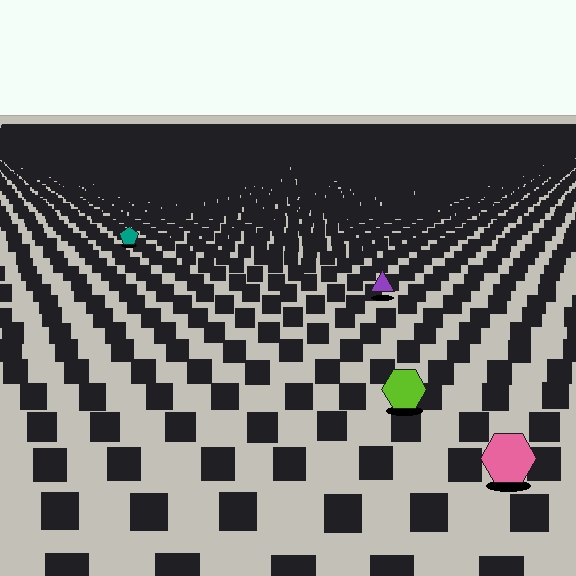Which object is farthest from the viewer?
The teal pentagon is farthest from the viewer. It appears smaller and the ground texture around it is denser.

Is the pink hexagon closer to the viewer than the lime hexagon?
Yes. The pink hexagon is closer — you can tell from the texture gradient: the ground texture is coarser near it.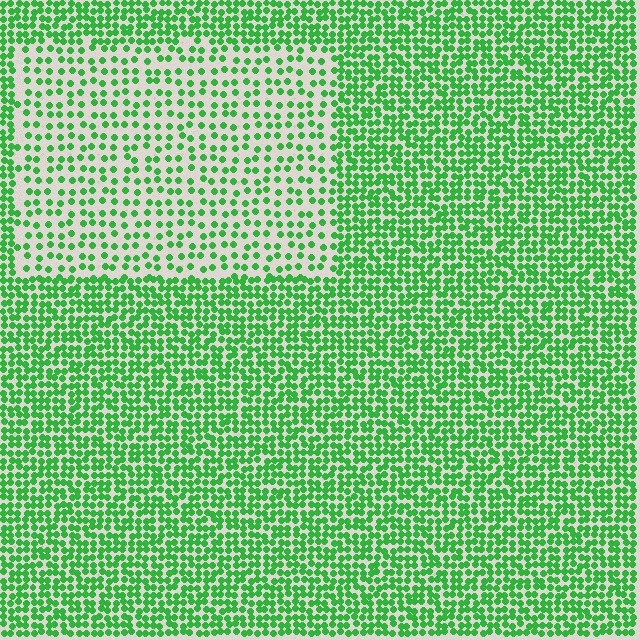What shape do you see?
I see a rectangle.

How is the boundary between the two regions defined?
The boundary is defined by a change in element density (approximately 2.1x ratio). All elements are the same color, size, and shape.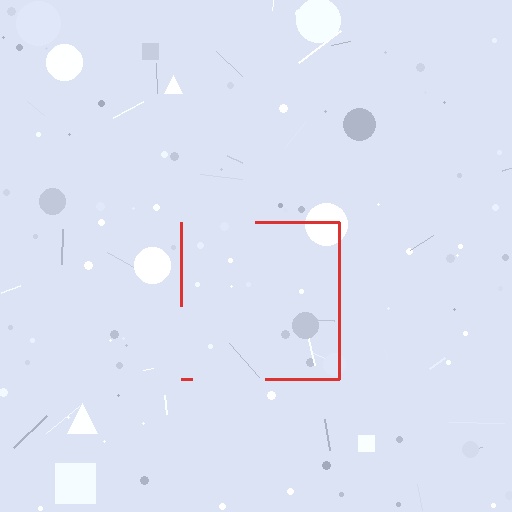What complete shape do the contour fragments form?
The contour fragments form a square.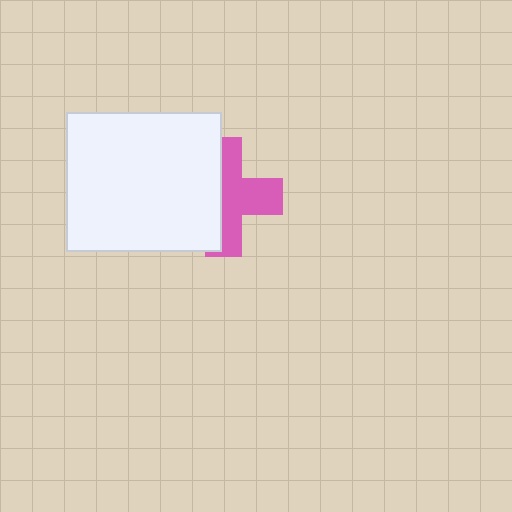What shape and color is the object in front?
The object in front is a white rectangle.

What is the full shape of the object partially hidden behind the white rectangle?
The partially hidden object is a pink cross.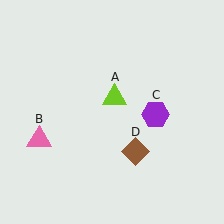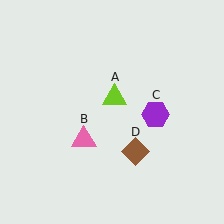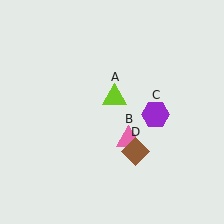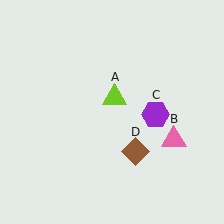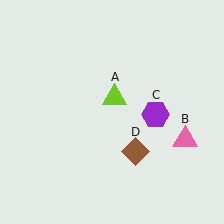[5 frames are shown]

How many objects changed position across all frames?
1 object changed position: pink triangle (object B).